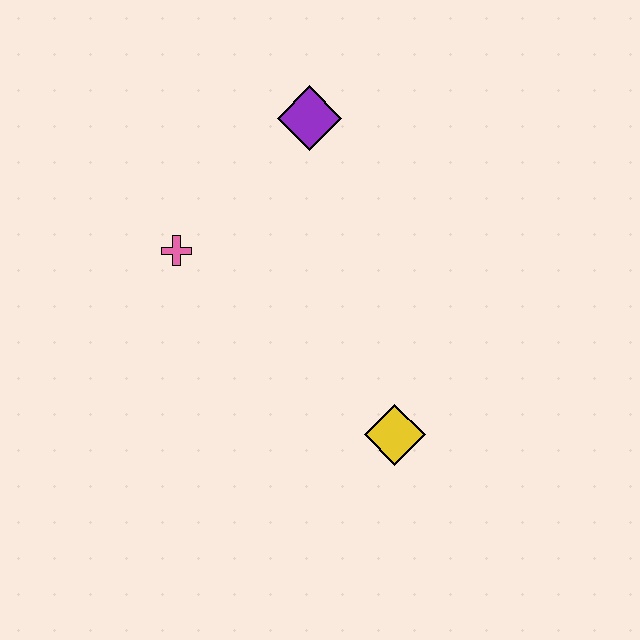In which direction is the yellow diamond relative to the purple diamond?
The yellow diamond is below the purple diamond.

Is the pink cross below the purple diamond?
Yes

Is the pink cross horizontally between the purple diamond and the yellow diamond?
No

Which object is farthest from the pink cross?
The yellow diamond is farthest from the pink cross.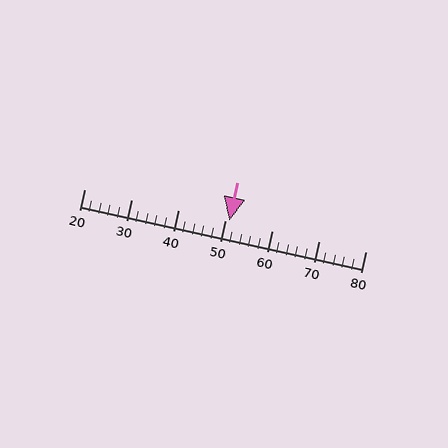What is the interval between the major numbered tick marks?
The major tick marks are spaced 10 units apart.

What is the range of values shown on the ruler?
The ruler shows values from 20 to 80.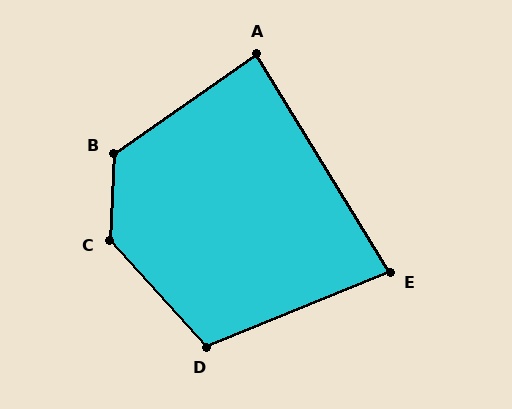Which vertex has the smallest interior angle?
E, at approximately 81 degrees.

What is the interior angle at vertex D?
Approximately 110 degrees (obtuse).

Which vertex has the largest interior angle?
C, at approximately 135 degrees.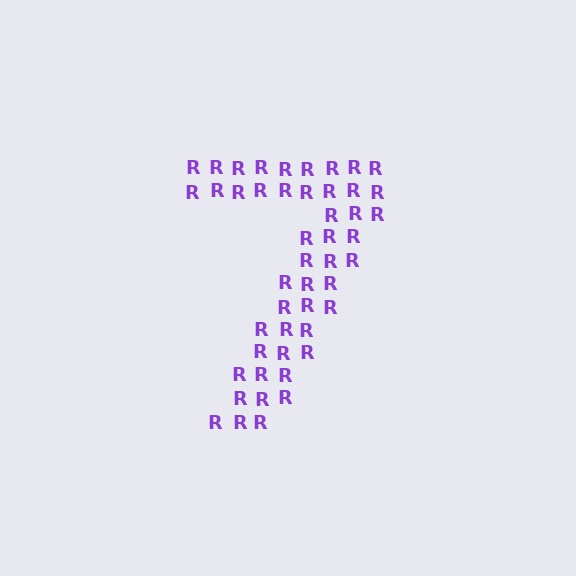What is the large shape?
The large shape is the digit 7.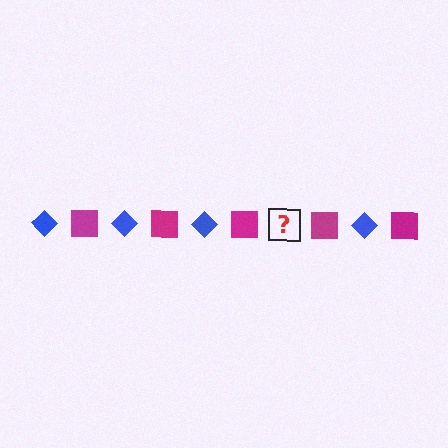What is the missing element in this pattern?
The missing element is a blue diamond.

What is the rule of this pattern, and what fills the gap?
The rule is that the pattern alternates between blue diamond and magenta square. The gap should be filled with a blue diamond.